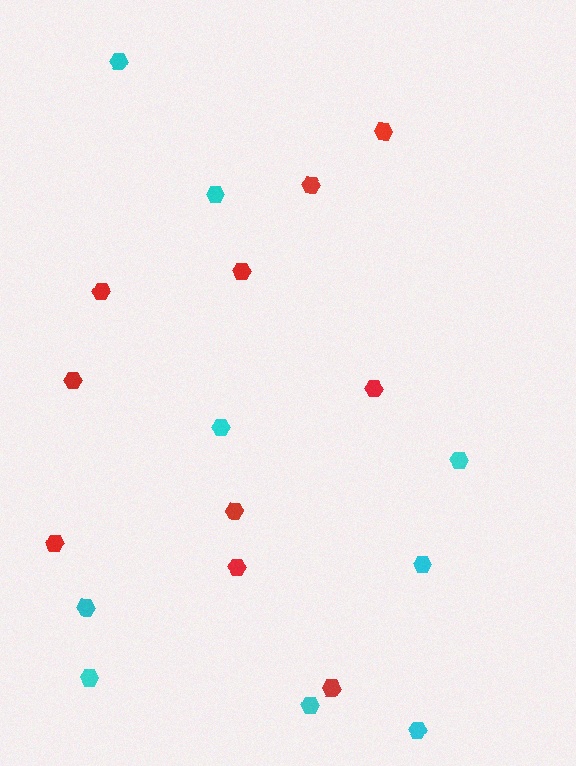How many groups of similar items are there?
There are 2 groups: one group of cyan hexagons (9) and one group of red hexagons (10).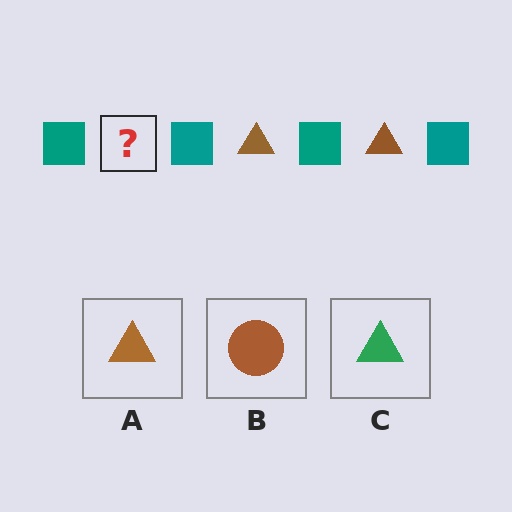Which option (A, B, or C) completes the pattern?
A.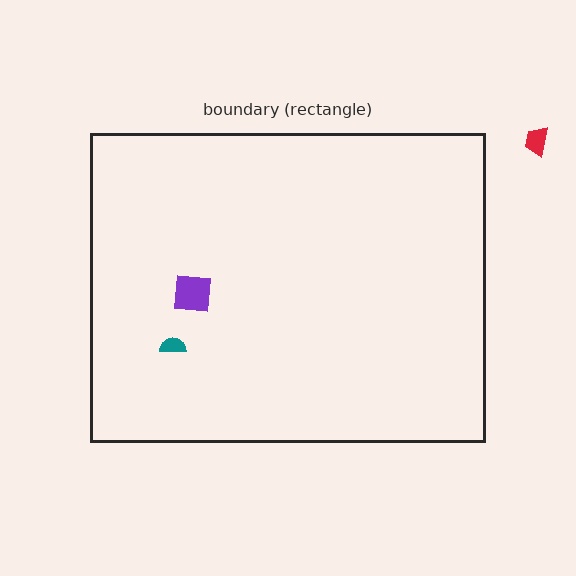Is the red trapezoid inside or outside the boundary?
Outside.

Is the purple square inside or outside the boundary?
Inside.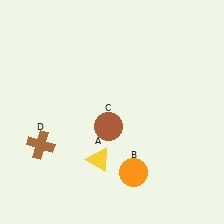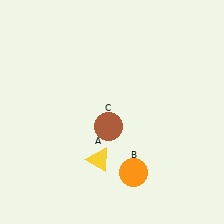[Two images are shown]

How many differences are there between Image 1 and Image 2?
There is 1 difference between the two images.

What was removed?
The brown cross (D) was removed in Image 2.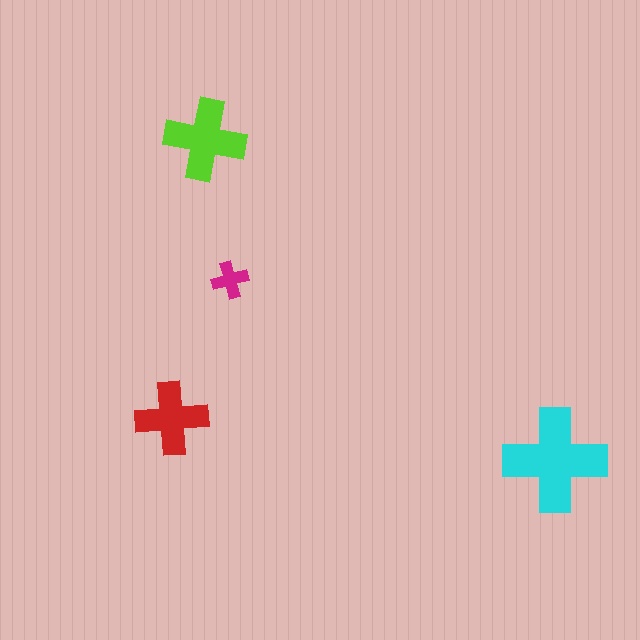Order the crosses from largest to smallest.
the cyan one, the lime one, the red one, the magenta one.